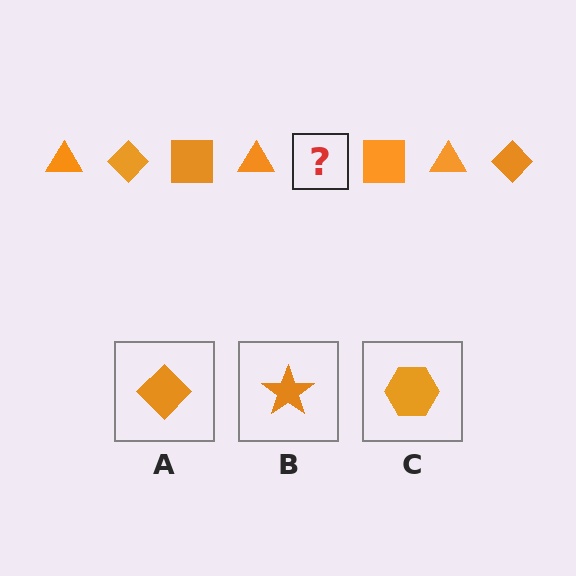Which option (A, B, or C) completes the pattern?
A.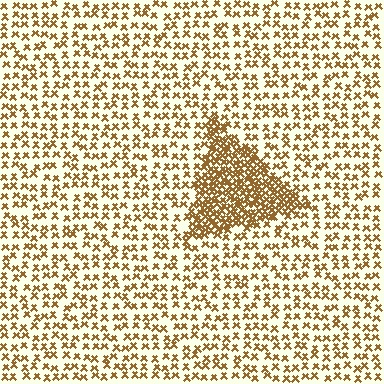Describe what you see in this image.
The image contains small brown elements arranged at two different densities. A triangle-shaped region is visible where the elements are more densely packed than the surrounding area.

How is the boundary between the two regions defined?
The boundary is defined by a change in element density (approximately 2.7x ratio). All elements are the same color, size, and shape.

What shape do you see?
I see a triangle.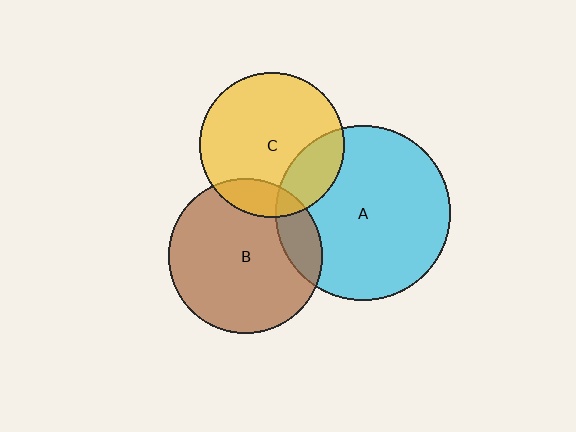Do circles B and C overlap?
Yes.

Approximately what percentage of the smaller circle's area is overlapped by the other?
Approximately 15%.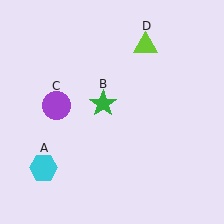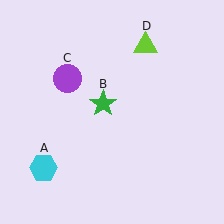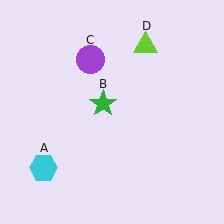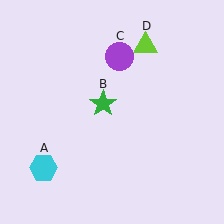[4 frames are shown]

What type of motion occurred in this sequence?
The purple circle (object C) rotated clockwise around the center of the scene.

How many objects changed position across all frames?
1 object changed position: purple circle (object C).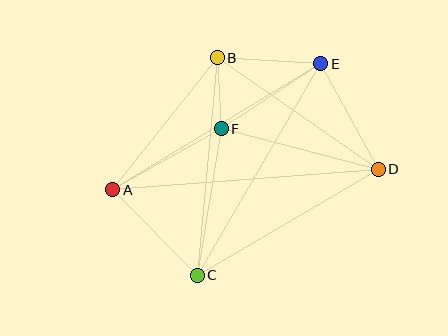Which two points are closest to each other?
Points B and F are closest to each other.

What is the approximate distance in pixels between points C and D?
The distance between C and D is approximately 210 pixels.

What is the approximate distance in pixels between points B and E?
The distance between B and E is approximately 104 pixels.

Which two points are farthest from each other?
Points A and D are farthest from each other.